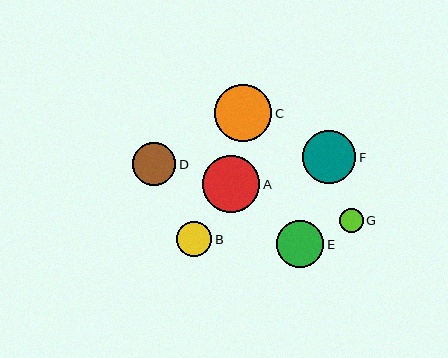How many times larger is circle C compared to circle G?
Circle C is approximately 2.4 times the size of circle G.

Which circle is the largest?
Circle C is the largest with a size of approximately 57 pixels.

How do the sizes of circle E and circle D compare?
Circle E and circle D are approximately the same size.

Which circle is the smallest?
Circle G is the smallest with a size of approximately 24 pixels.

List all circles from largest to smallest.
From largest to smallest: C, A, F, E, D, B, G.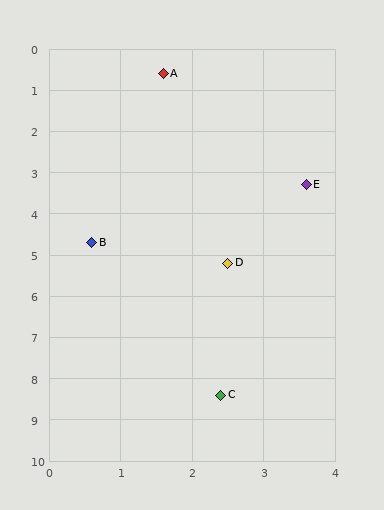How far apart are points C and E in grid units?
Points C and E are about 5.2 grid units apart.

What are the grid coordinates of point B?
Point B is at approximately (0.6, 4.7).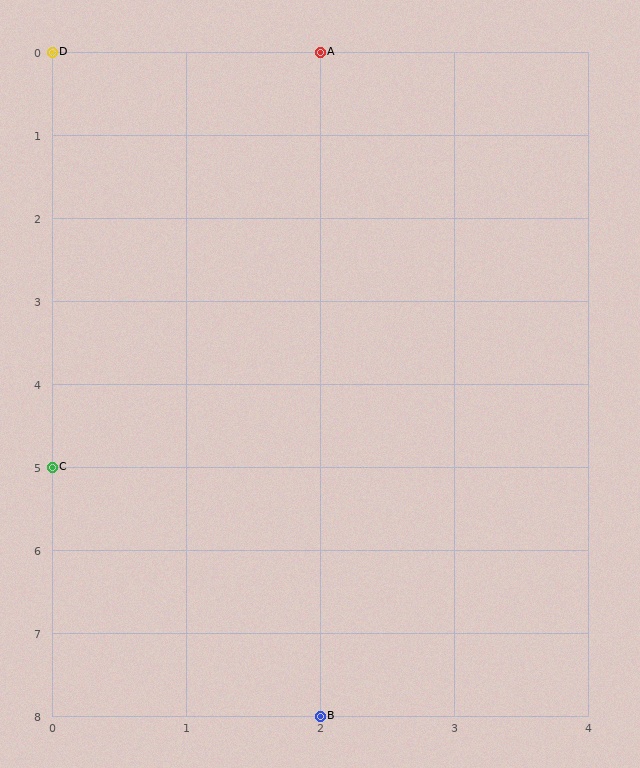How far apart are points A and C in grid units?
Points A and C are 2 columns and 5 rows apart (about 5.4 grid units diagonally).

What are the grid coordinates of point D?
Point D is at grid coordinates (0, 0).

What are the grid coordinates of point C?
Point C is at grid coordinates (0, 5).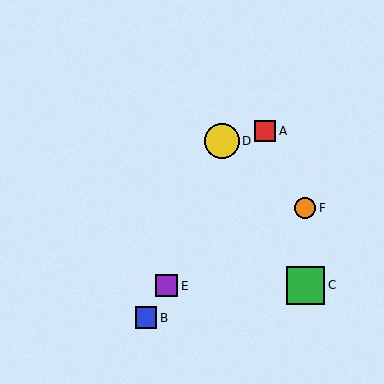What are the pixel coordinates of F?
Object F is at (305, 208).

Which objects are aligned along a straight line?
Objects A, B, E are aligned along a straight line.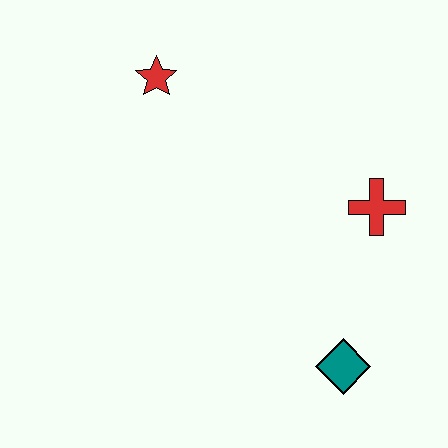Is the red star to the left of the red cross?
Yes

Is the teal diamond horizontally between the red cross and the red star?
Yes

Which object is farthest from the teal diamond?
The red star is farthest from the teal diamond.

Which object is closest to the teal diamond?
The red cross is closest to the teal diamond.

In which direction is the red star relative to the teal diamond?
The red star is above the teal diamond.